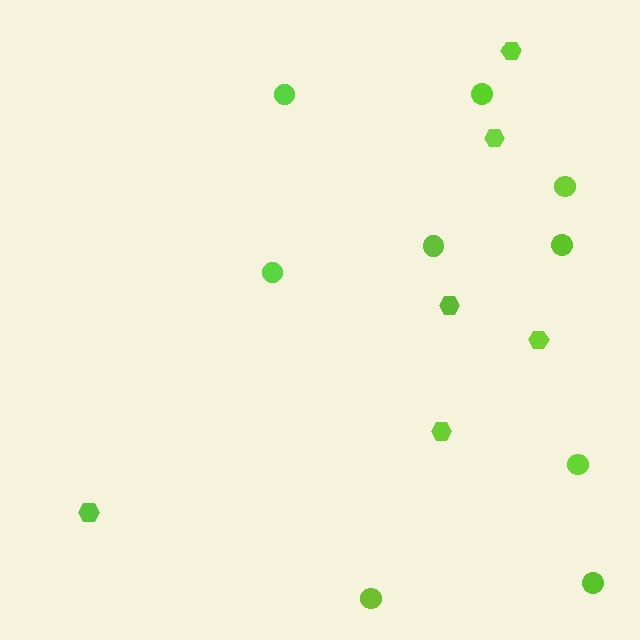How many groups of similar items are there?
There are 2 groups: one group of hexagons (6) and one group of circles (9).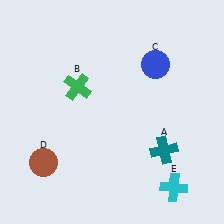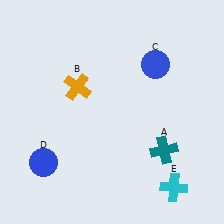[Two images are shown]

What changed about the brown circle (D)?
In Image 1, D is brown. In Image 2, it changed to blue.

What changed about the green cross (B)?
In Image 1, B is green. In Image 2, it changed to orange.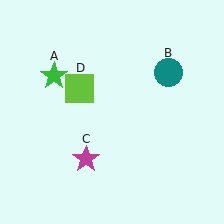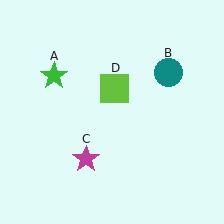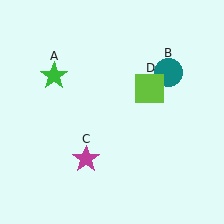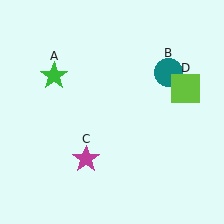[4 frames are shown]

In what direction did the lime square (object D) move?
The lime square (object D) moved right.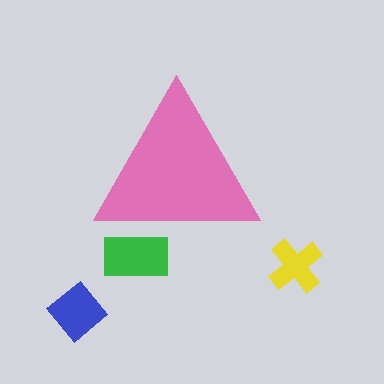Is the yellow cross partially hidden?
No, the yellow cross is fully visible.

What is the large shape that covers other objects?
A pink triangle.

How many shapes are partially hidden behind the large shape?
1 shape is partially hidden.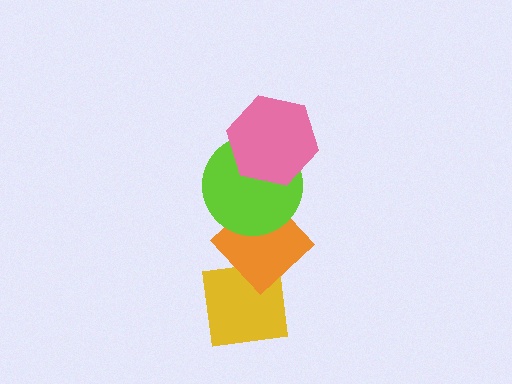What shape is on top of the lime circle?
The pink hexagon is on top of the lime circle.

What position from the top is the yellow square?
The yellow square is 4th from the top.